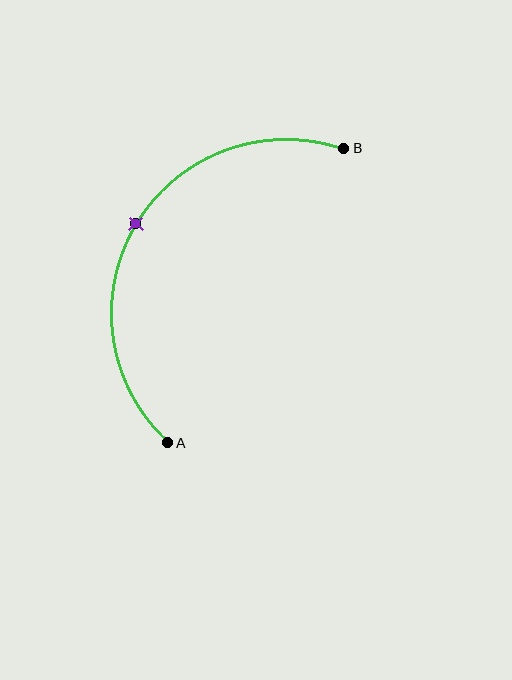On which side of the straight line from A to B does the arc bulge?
The arc bulges to the left of the straight line connecting A and B.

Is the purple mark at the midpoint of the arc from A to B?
Yes. The purple mark lies on the arc at equal arc-length from both A and B — it is the arc midpoint.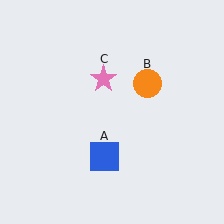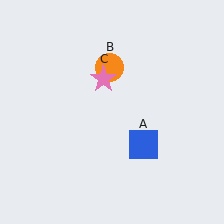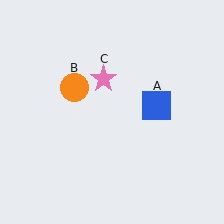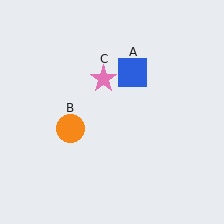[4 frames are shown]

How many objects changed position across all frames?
2 objects changed position: blue square (object A), orange circle (object B).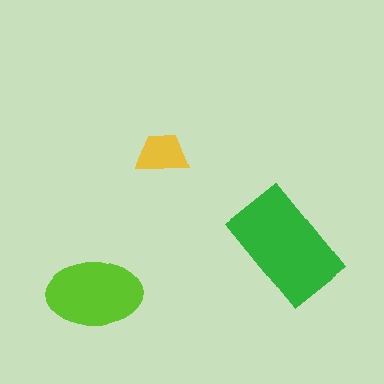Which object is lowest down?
The lime ellipse is bottommost.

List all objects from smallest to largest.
The yellow trapezoid, the lime ellipse, the green rectangle.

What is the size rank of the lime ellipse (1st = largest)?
2nd.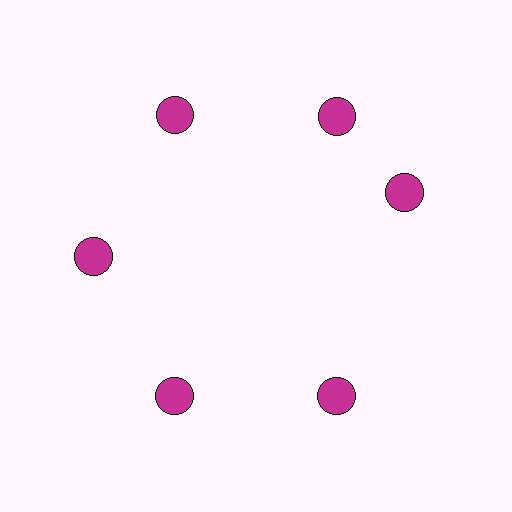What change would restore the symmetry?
The symmetry would be restored by rotating it back into even spacing with its neighbors so that all 6 circles sit at equal angles and equal distance from the center.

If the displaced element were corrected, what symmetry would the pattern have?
It would have 6-fold rotational symmetry — the pattern would map onto itself every 60 degrees.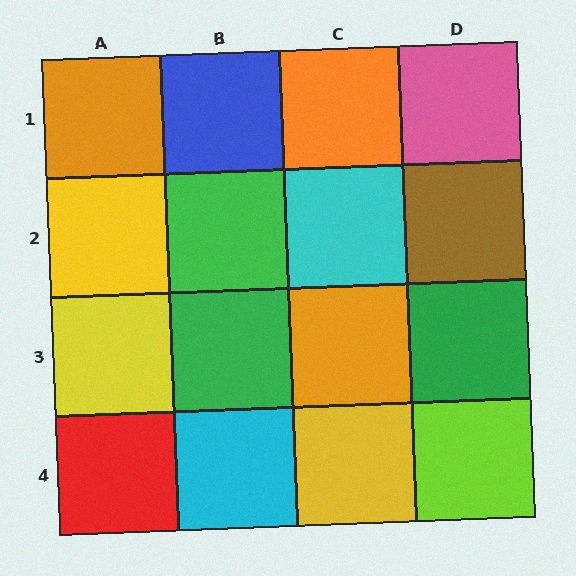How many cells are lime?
1 cell is lime.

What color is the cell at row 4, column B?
Cyan.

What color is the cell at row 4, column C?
Yellow.